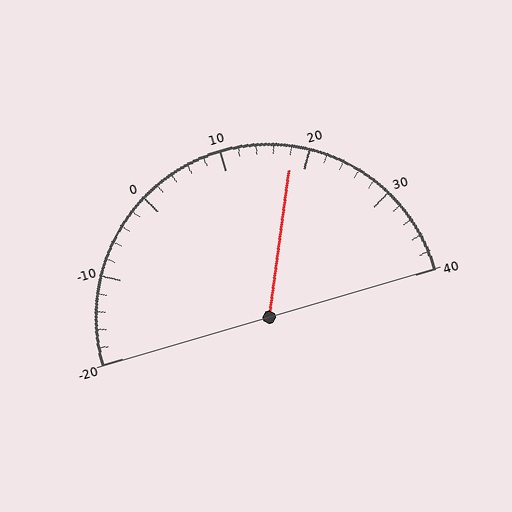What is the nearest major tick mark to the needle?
The nearest major tick mark is 20.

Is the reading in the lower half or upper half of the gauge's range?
The reading is in the upper half of the range (-20 to 40).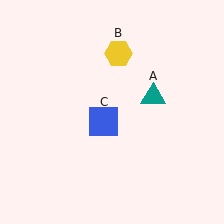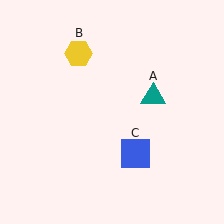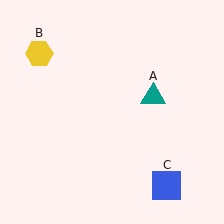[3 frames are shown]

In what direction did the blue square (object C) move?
The blue square (object C) moved down and to the right.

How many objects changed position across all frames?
2 objects changed position: yellow hexagon (object B), blue square (object C).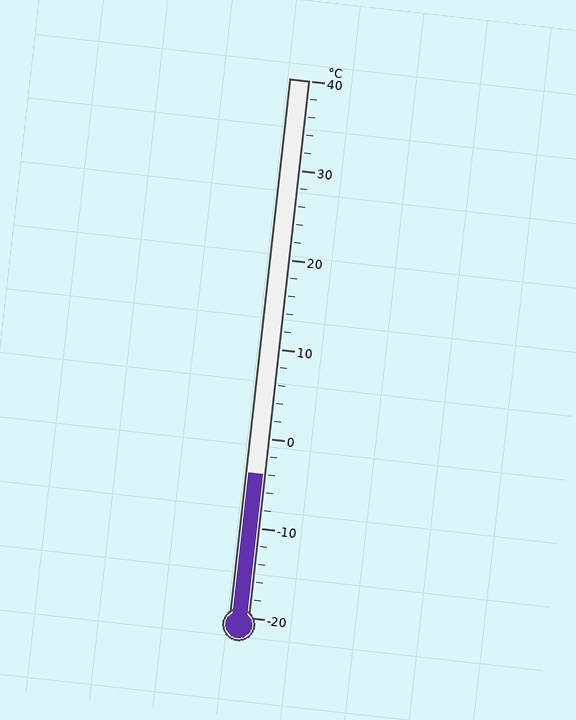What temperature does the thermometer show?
The thermometer shows approximately -4°C.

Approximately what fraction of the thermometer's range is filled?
The thermometer is filled to approximately 25% of its range.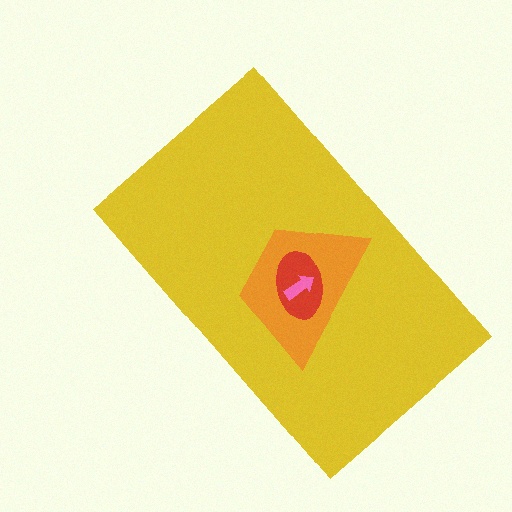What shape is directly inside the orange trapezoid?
The red ellipse.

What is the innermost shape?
The pink arrow.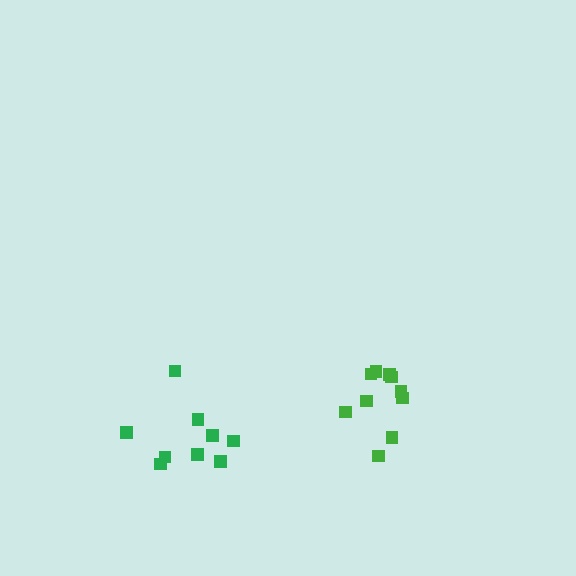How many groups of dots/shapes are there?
There are 2 groups.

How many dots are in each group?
Group 1: 10 dots, Group 2: 9 dots (19 total).